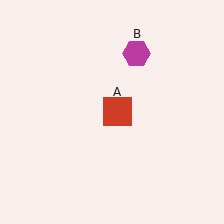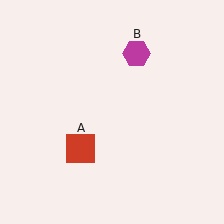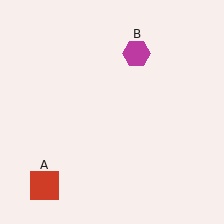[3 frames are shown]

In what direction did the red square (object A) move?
The red square (object A) moved down and to the left.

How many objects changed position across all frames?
1 object changed position: red square (object A).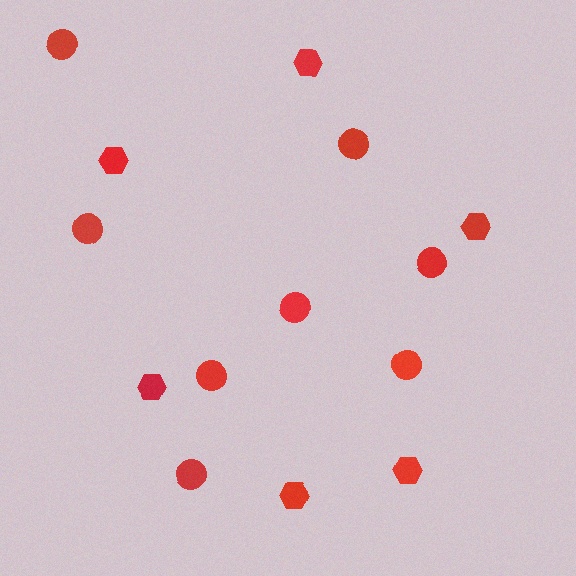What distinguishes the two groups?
There are 2 groups: one group of hexagons (6) and one group of circles (8).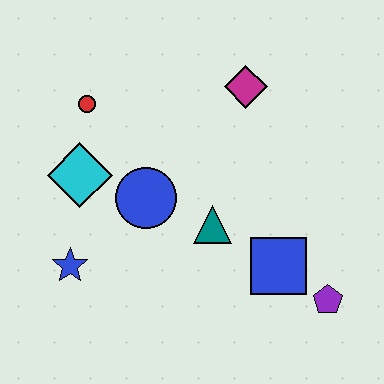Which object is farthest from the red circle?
The purple pentagon is farthest from the red circle.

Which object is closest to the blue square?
The purple pentagon is closest to the blue square.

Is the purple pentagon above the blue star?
No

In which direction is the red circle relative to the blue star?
The red circle is above the blue star.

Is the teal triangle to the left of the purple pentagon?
Yes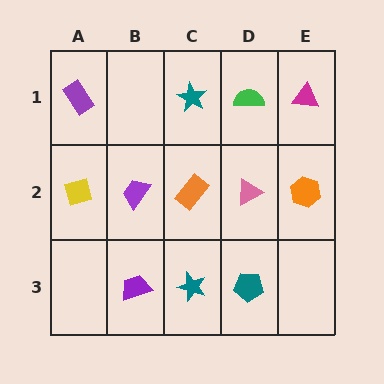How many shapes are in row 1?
4 shapes.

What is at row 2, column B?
A purple trapezoid.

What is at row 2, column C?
An orange rectangle.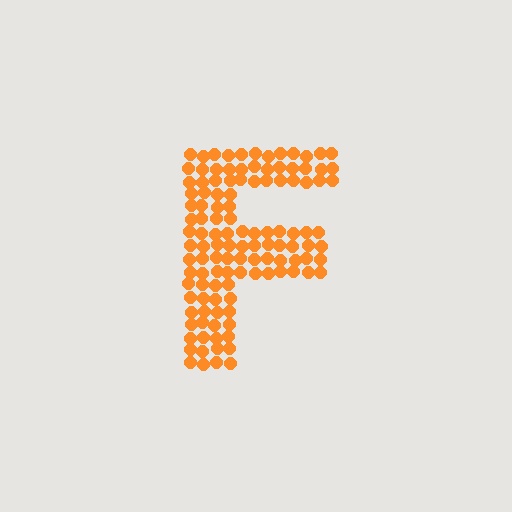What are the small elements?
The small elements are circles.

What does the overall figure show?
The overall figure shows the letter F.